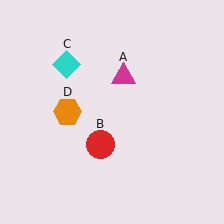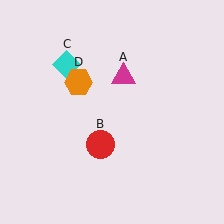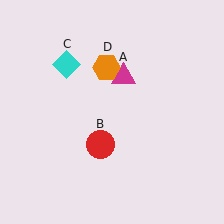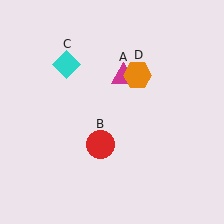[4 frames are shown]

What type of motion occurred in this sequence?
The orange hexagon (object D) rotated clockwise around the center of the scene.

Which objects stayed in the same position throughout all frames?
Magenta triangle (object A) and red circle (object B) and cyan diamond (object C) remained stationary.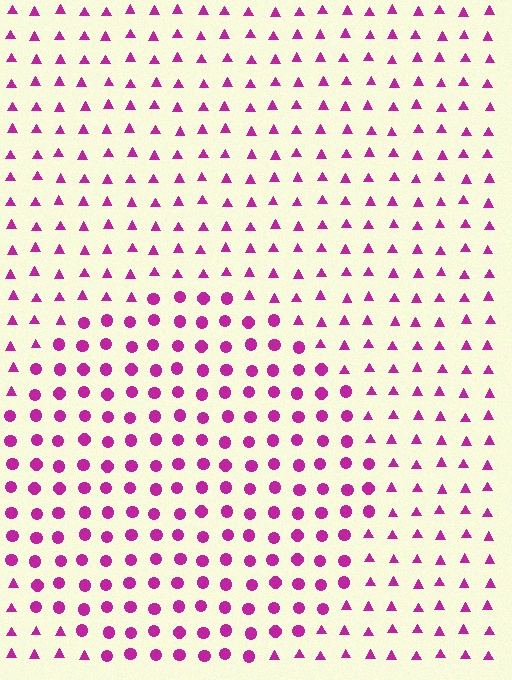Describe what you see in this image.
The image is filled with small magenta elements arranged in a uniform grid. A circle-shaped region contains circles, while the surrounding area contains triangles. The boundary is defined purely by the change in element shape.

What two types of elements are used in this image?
The image uses circles inside the circle region and triangles outside it.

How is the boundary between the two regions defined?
The boundary is defined by a change in element shape: circles inside vs. triangles outside. All elements share the same color and spacing.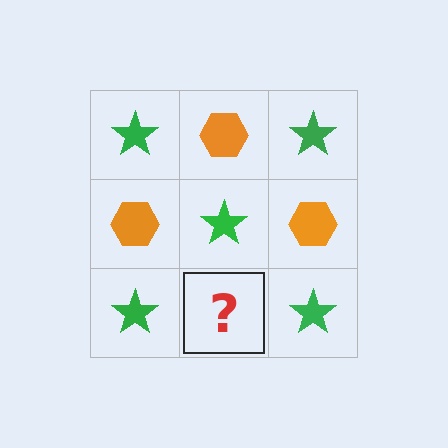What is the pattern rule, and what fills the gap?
The rule is that it alternates green star and orange hexagon in a checkerboard pattern. The gap should be filled with an orange hexagon.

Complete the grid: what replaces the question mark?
The question mark should be replaced with an orange hexagon.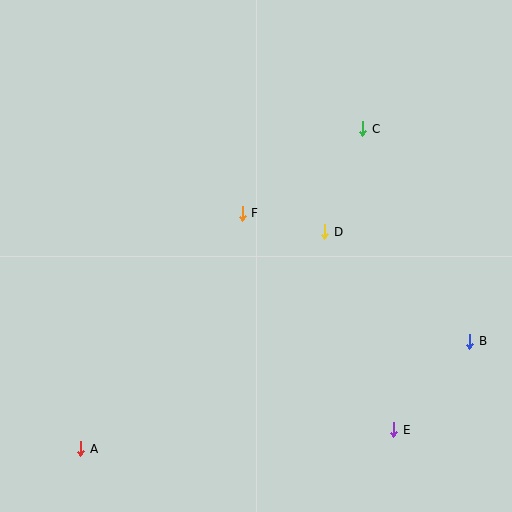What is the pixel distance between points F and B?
The distance between F and B is 261 pixels.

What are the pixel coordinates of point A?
Point A is at (81, 449).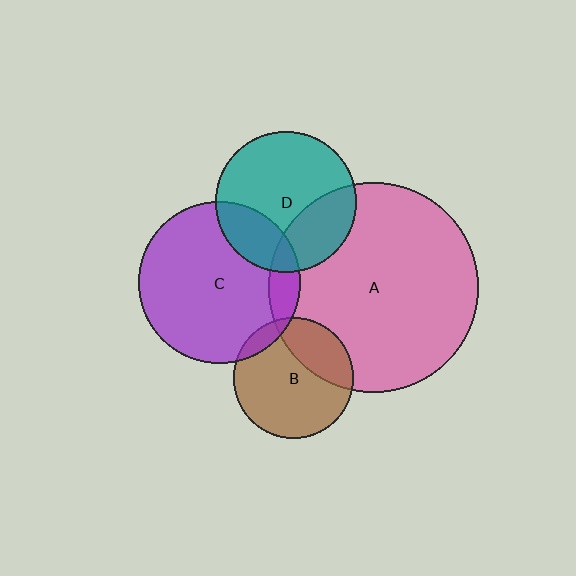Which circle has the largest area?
Circle A (pink).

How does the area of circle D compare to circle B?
Approximately 1.4 times.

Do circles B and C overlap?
Yes.